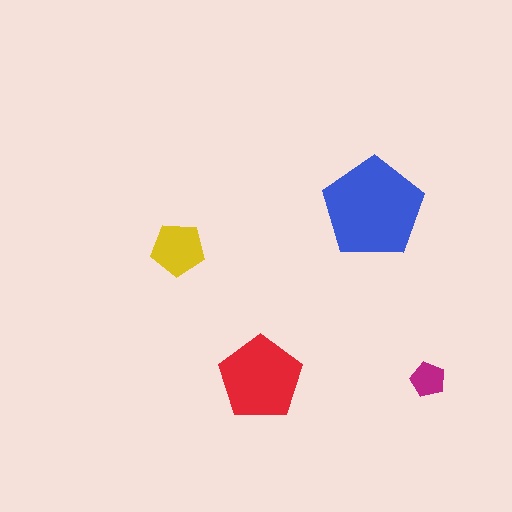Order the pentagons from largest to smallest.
the blue one, the red one, the yellow one, the magenta one.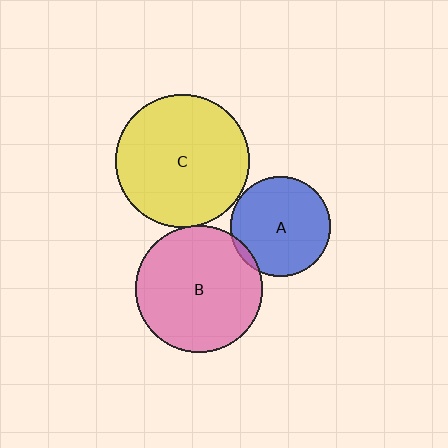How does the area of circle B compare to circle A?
Approximately 1.6 times.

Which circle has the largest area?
Circle C (yellow).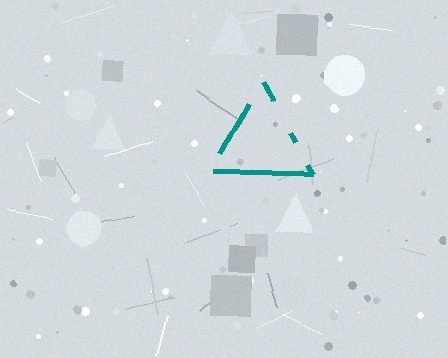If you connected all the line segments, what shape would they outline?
They would outline a triangle.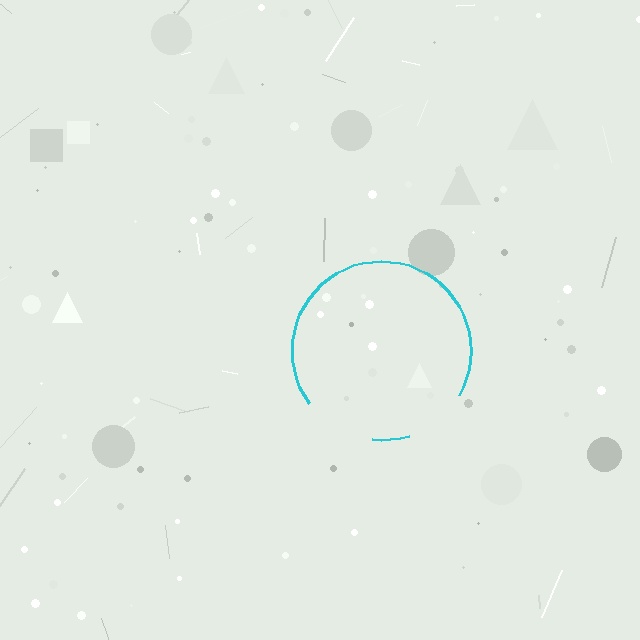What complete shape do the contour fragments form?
The contour fragments form a circle.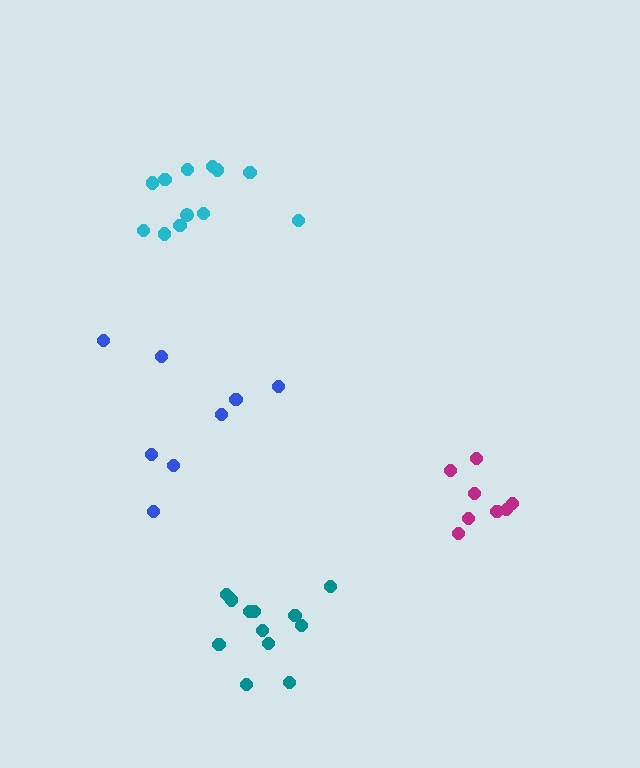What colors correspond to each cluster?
The clusters are colored: magenta, blue, cyan, teal.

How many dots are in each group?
Group 1: 8 dots, Group 2: 8 dots, Group 3: 12 dots, Group 4: 12 dots (40 total).